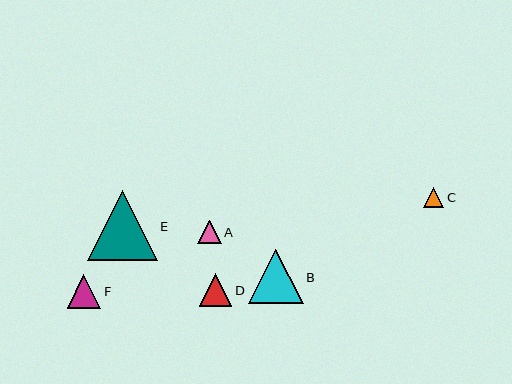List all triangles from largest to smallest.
From largest to smallest: E, B, F, D, A, C.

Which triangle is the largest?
Triangle E is the largest with a size of approximately 69 pixels.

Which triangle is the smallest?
Triangle C is the smallest with a size of approximately 20 pixels.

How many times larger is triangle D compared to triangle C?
Triangle D is approximately 1.6 times the size of triangle C.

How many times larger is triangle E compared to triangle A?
Triangle E is approximately 2.9 times the size of triangle A.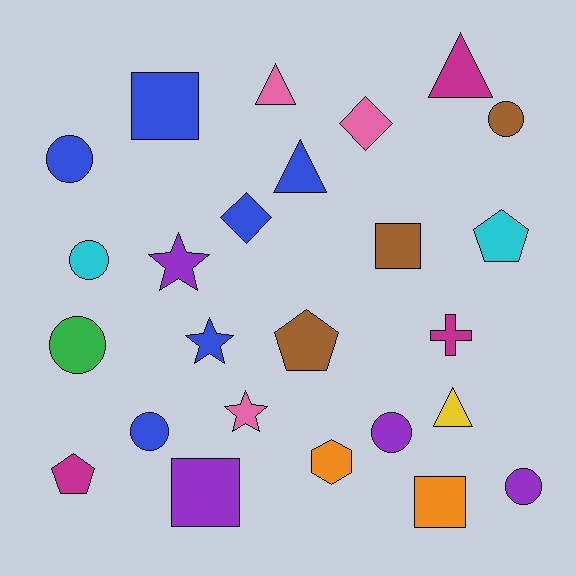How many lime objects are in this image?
There are no lime objects.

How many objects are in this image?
There are 25 objects.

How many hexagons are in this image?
There is 1 hexagon.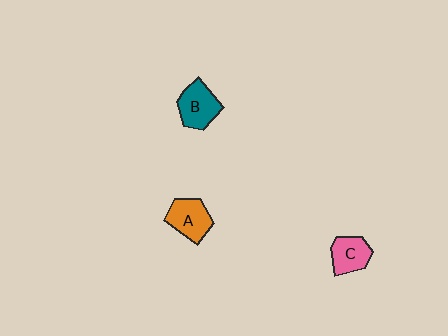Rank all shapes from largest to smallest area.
From largest to smallest: B (teal), A (orange), C (pink).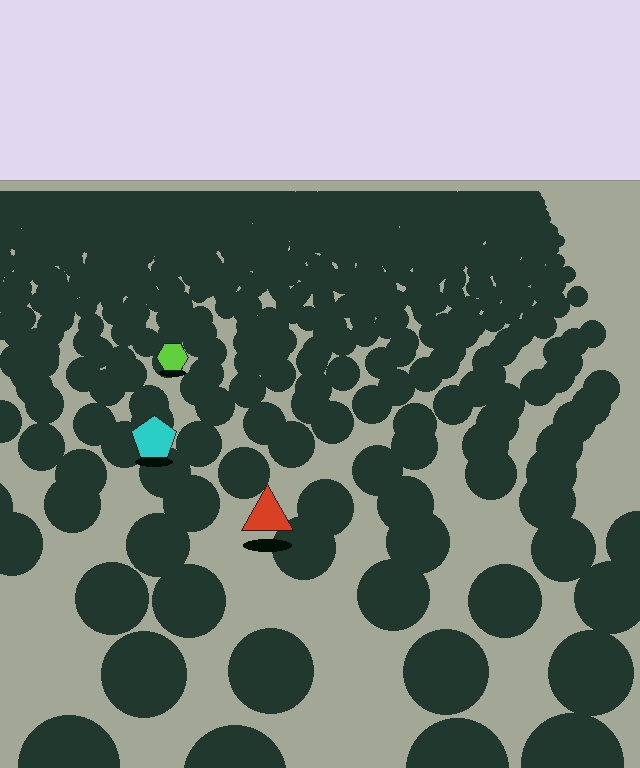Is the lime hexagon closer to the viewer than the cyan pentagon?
No. The cyan pentagon is closer — you can tell from the texture gradient: the ground texture is coarser near it.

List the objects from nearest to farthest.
From nearest to farthest: the red triangle, the cyan pentagon, the lime hexagon.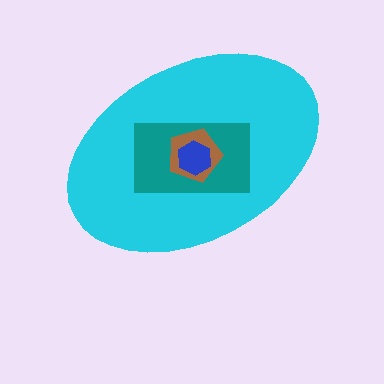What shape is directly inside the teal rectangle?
The brown pentagon.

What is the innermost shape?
The blue hexagon.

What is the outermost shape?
The cyan ellipse.